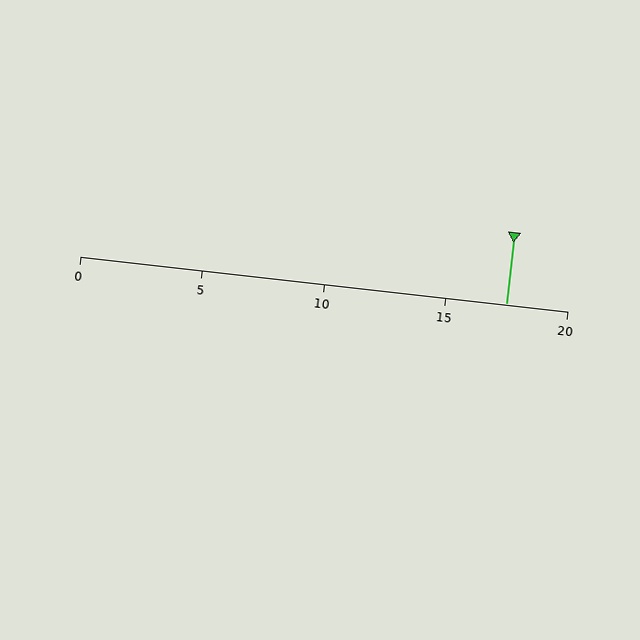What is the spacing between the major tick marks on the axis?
The major ticks are spaced 5 apart.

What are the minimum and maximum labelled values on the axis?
The axis runs from 0 to 20.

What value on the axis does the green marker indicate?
The marker indicates approximately 17.5.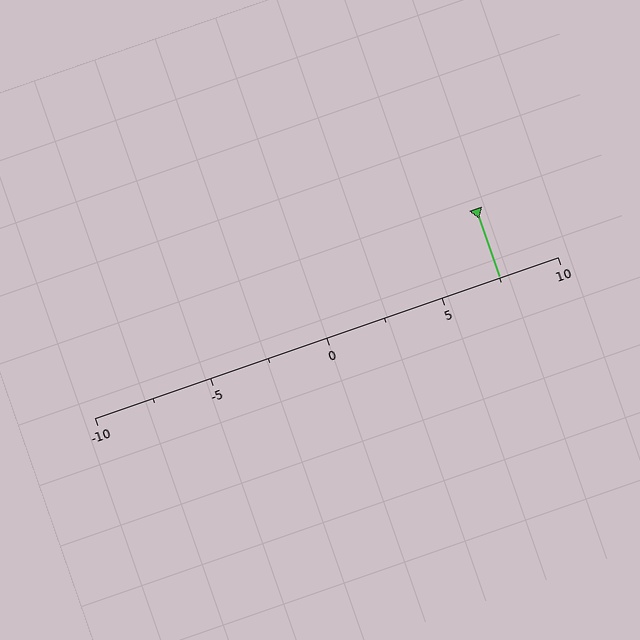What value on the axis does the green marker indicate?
The marker indicates approximately 7.5.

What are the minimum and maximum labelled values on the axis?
The axis runs from -10 to 10.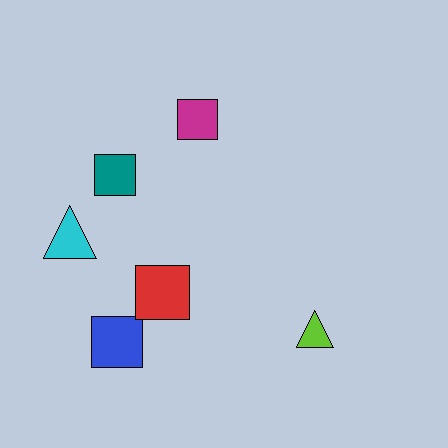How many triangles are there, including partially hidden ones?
There are 2 triangles.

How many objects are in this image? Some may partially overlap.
There are 6 objects.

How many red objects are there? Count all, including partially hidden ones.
There is 1 red object.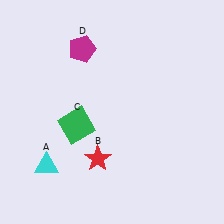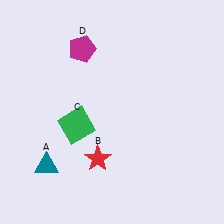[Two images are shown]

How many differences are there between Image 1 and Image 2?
There is 1 difference between the two images.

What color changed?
The triangle (A) changed from cyan in Image 1 to teal in Image 2.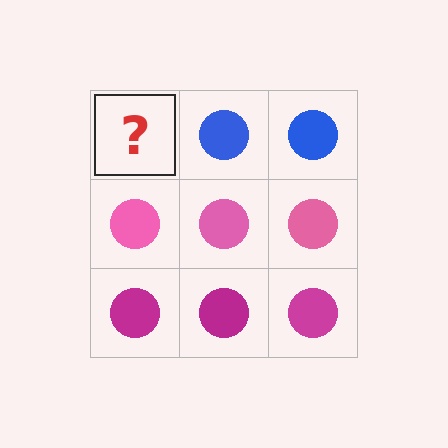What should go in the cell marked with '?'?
The missing cell should contain a blue circle.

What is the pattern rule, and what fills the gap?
The rule is that each row has a consistent color. The gap should be filled with a blue circle.